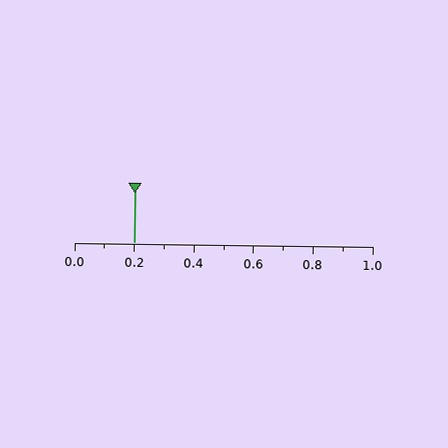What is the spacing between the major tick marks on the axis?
The major ticks are spaced 0.2 apart.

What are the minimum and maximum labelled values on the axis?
The axis runs from 0.0 to 1.0.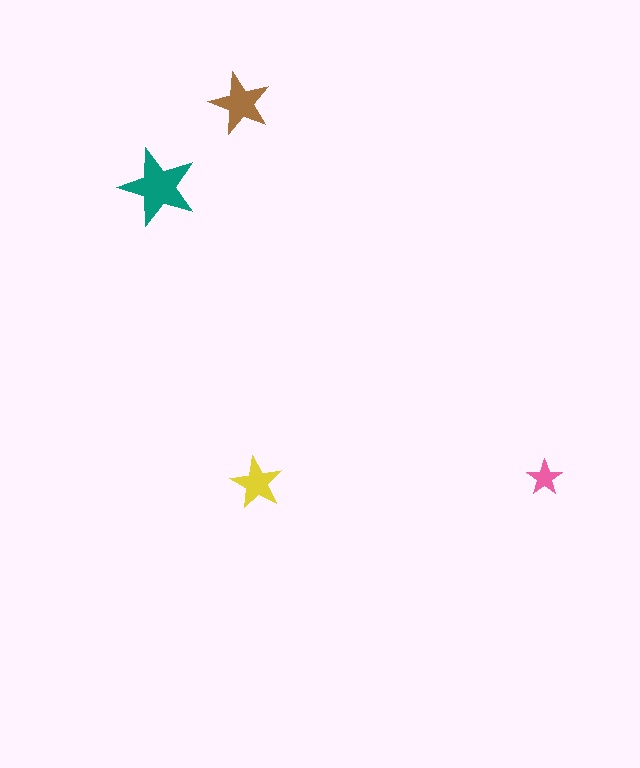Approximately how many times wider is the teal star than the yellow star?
About 1.5 times wider.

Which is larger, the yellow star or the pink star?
The yellow one.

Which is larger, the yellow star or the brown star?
The brown one.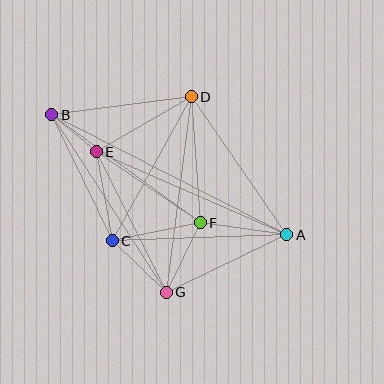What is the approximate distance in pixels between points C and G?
The distance between C and G is approximately 75 pixels.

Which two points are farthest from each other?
Points A and B are farthest from each other.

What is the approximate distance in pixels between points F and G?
The distance between F and G is approximately 77 pixels.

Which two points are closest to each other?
Points B and E are closest to each other.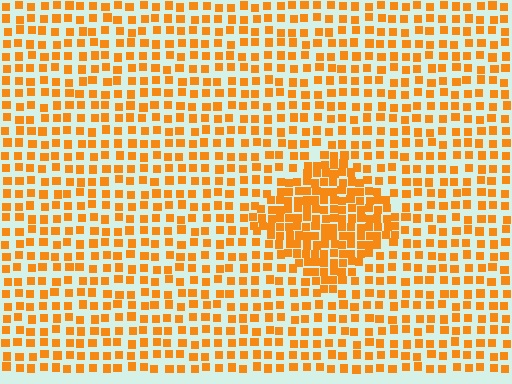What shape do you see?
I see a diamond.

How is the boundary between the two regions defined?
The boundary is defined by a change in element density (approximately 2.0x ratio). All elements are the same color, size, and shape.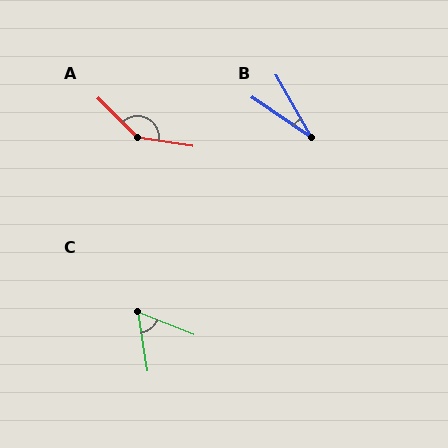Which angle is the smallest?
B, at approximately 26 degrees.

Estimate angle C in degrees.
Approximately 60 degrees.